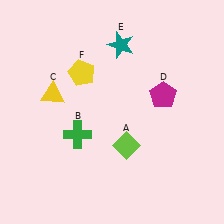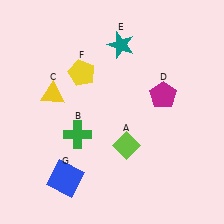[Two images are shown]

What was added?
A blue square (G) was added in Image 2.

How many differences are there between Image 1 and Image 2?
There is 1 difference between the two images.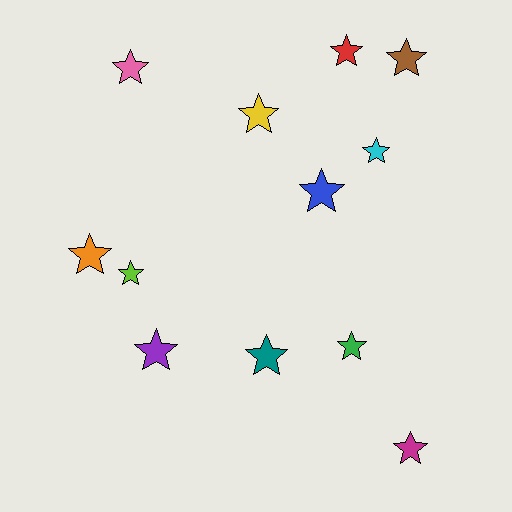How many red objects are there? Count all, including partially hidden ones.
There is 1 red object.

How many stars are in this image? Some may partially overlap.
There are 12 stars.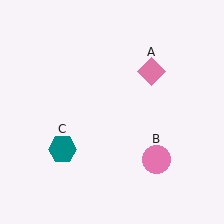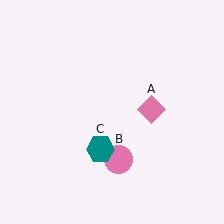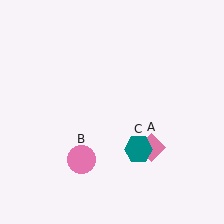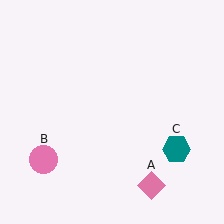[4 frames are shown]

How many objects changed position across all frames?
3 objects changed position: pink diamond (object A), pink circle (object B), teal hexagon (object C).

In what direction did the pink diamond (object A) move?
The pink diamond (object A) moved down.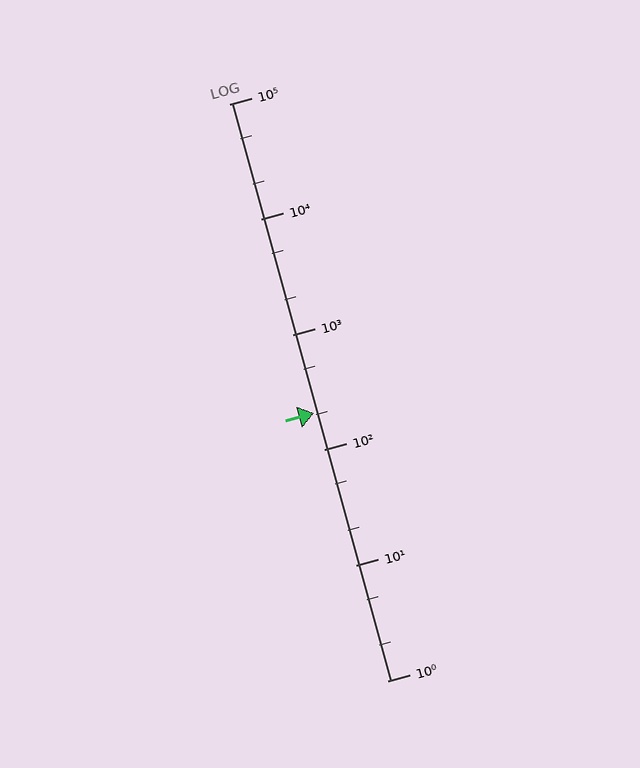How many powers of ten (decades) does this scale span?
The scale spans 5 decades, from 1 to 100000.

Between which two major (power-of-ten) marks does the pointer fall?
The pointer is between 100 and 1000.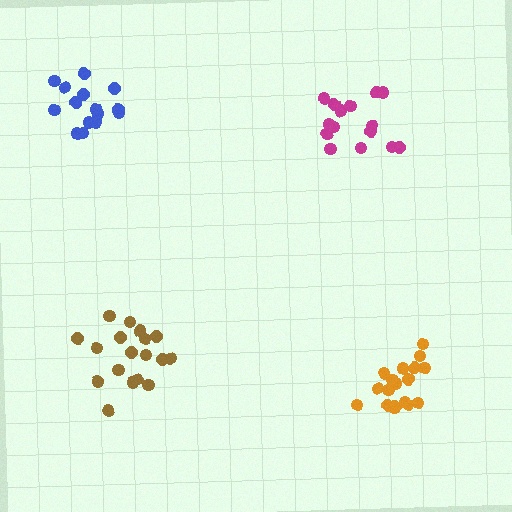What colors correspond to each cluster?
The clusters are colored: blue, orange, magenta, brown.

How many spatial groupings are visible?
There are 4 spatial groupings.